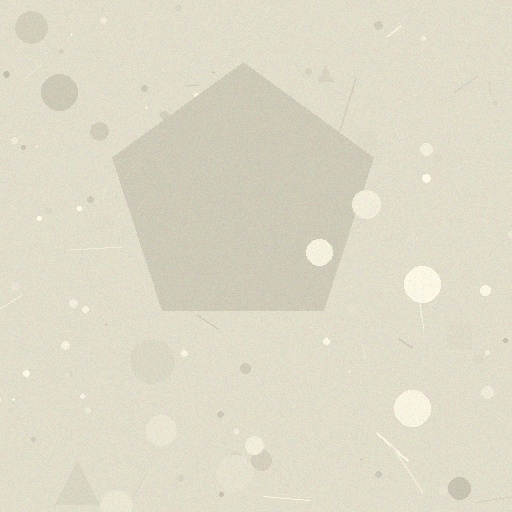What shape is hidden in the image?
A pentagon is hidden in the image.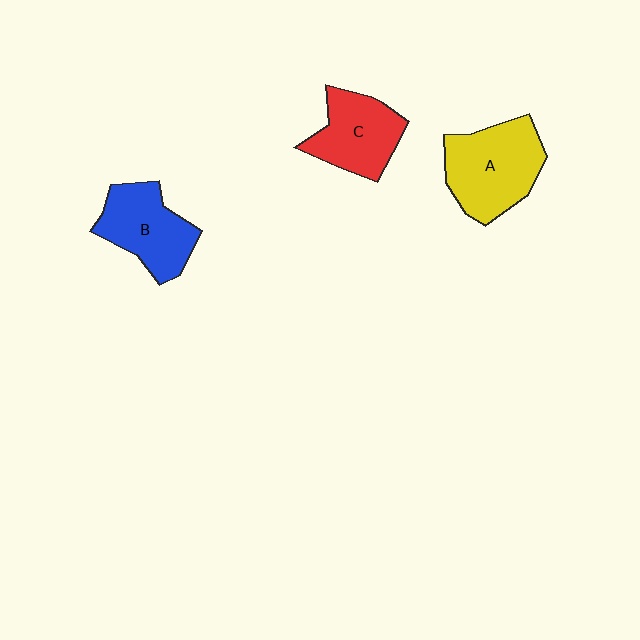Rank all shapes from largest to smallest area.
From largest to smallest: A (yellow), B (blue), C (red).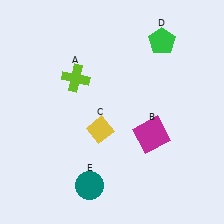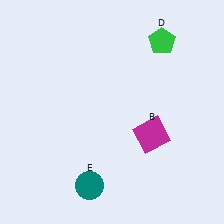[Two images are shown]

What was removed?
The yellow diamond (C), the lime cross (A) were removed in Image 2.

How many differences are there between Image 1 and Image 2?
There are 2 differences between the two images.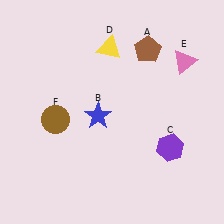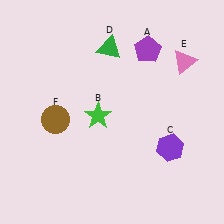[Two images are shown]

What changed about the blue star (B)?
In Image 1, B is blue. In Image 2, it changed to green.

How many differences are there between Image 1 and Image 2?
There are 3 differences between the two images.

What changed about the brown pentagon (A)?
In Image 1, A is brown. In Image 2, it changed to purple.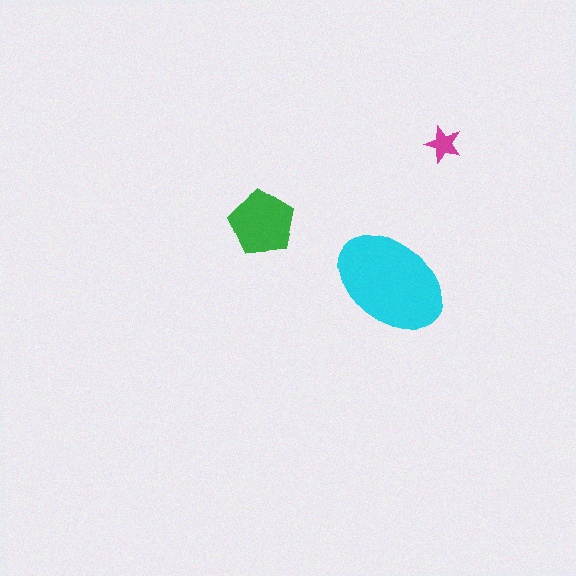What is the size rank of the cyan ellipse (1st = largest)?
1st.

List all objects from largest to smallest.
The cyan ellipse, the green pentagon, the magenta star.